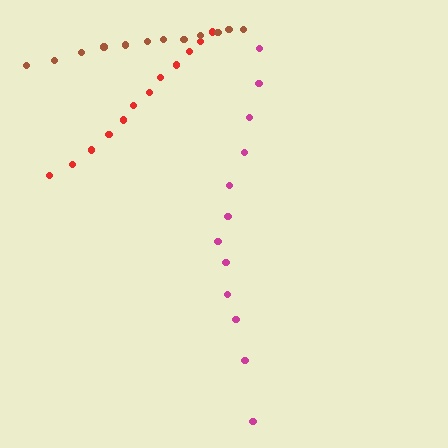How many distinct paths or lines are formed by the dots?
There are 3 distinct paths.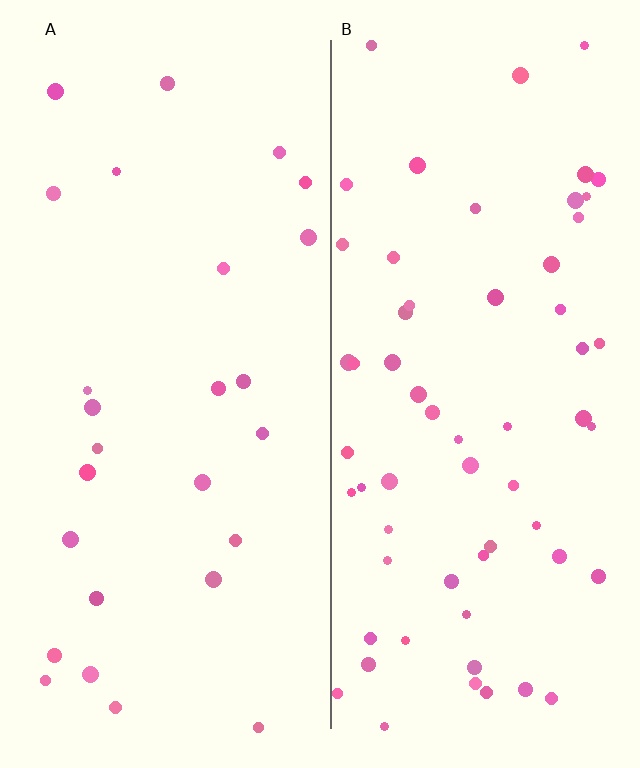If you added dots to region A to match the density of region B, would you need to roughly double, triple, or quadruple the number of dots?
Approximately double.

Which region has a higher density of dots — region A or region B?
B (the right).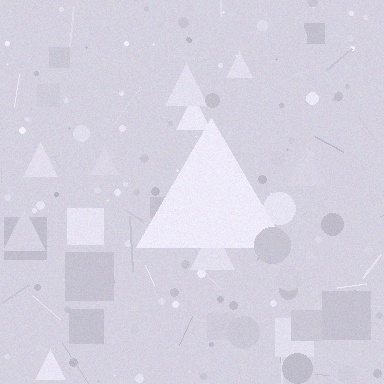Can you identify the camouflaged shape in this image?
The camouflaged shape is a triangle.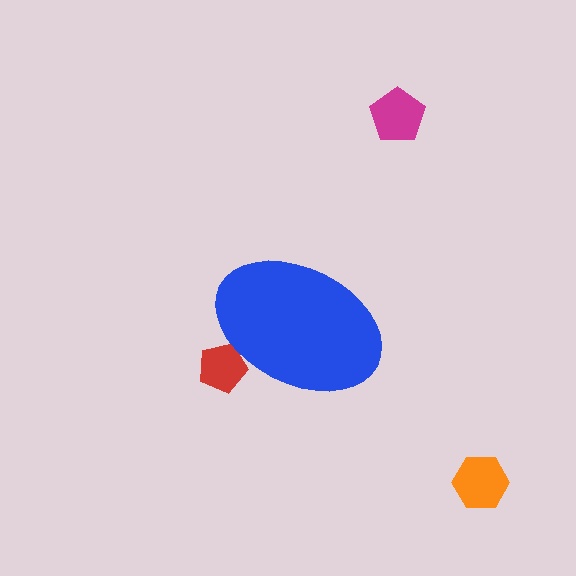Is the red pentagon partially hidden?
Yes, the red pentagon is partially hidden behind the blue ellipse.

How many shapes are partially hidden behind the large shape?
1 shape is partially hidden.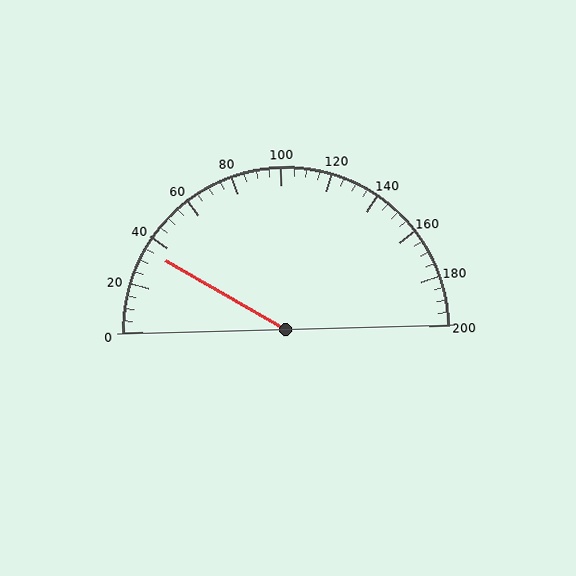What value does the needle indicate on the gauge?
The needle indicates approximately 35.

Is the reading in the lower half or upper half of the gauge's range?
The reading is in the lower half of the range (0 to 200).